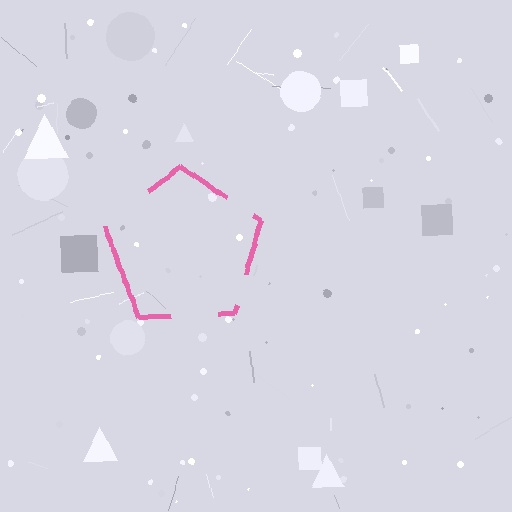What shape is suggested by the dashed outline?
The dashed outline suggests a pentagon.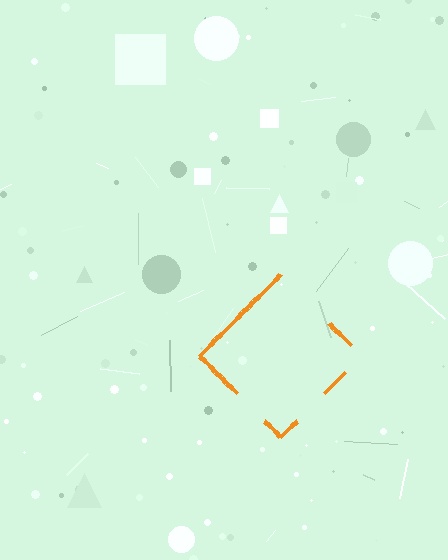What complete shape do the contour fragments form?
The contour fragments form a diamond.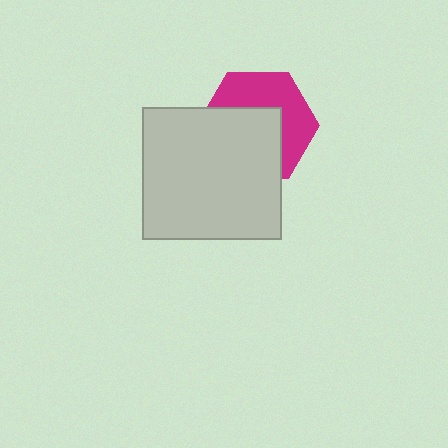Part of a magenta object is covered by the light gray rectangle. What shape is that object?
It is a hexagon.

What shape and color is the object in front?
The object in front is a light gray rectangle.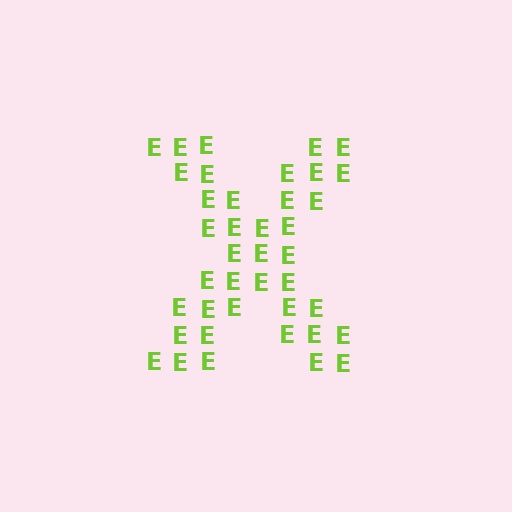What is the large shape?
The large shape is the letter X.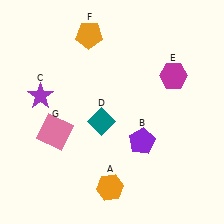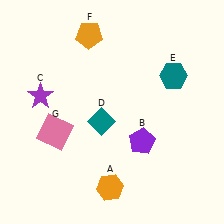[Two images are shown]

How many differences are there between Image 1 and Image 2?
There is 1 difference between the two images.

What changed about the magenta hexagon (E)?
In Image 1, E is magenta. In Image 2, it changed to teal.